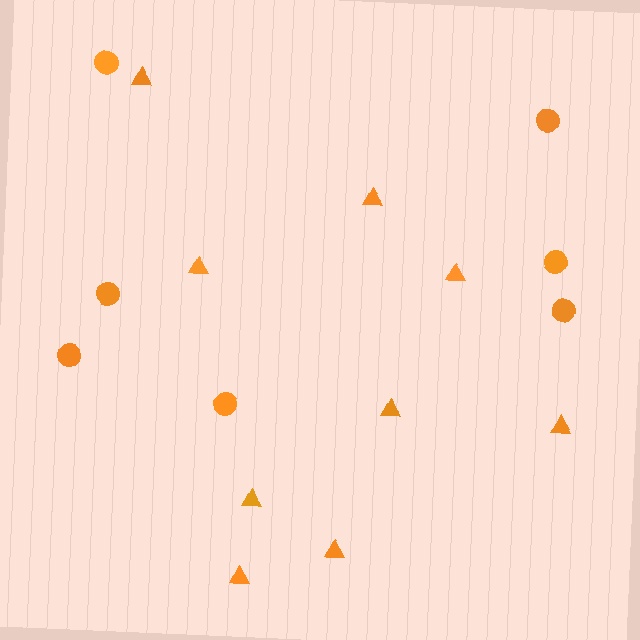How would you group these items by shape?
There are 2 groups: one group of triangles (9) and one group of circles (7).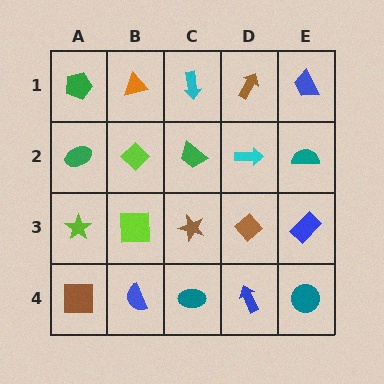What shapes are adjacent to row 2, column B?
An orange triangle (row 1, column B), a lime square (row 3, column B), a green ellipse (row 2, column A), a green trapezoid (row 2, column C).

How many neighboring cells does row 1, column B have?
3.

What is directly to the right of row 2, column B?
A green trapezoid.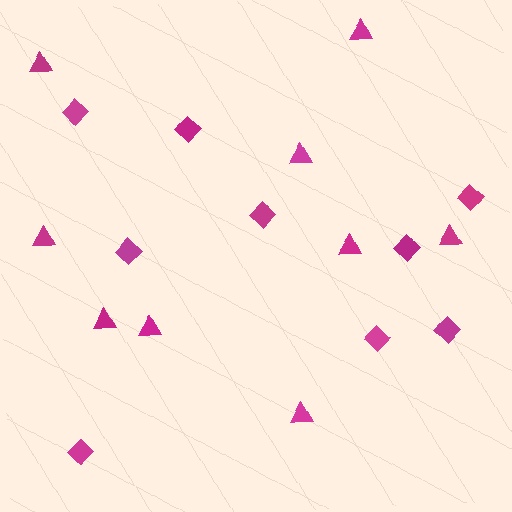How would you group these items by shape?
There are 2 groups: one group of diamonds (9) and one group of triangles (9).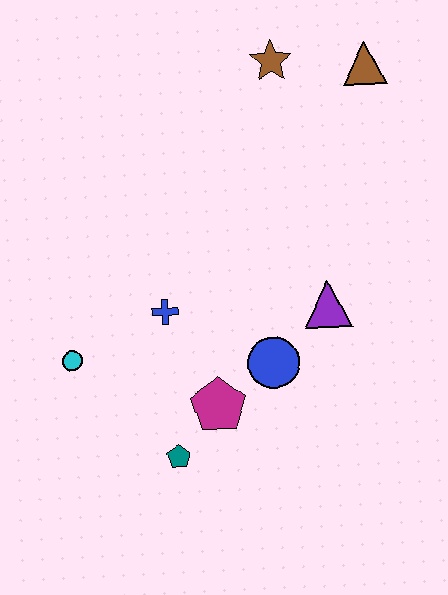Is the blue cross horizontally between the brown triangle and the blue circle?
No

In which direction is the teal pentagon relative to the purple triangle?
The teal pentagon is to the left of the purple triangle.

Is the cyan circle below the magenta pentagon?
No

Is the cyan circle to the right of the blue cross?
No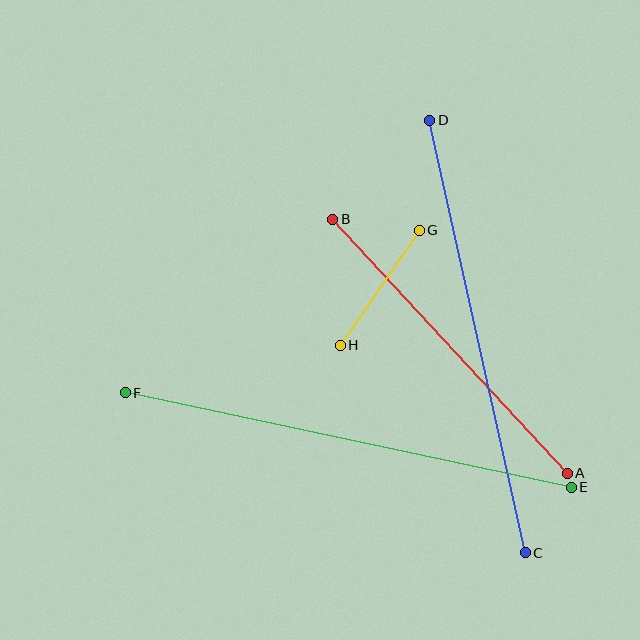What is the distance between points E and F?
The distance is approximately 456 pixels.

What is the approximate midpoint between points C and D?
The midpoint is at approximately (477, 336) pixels.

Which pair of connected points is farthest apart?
Points E and F are farthest apart.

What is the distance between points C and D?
The distance is approximately 443 pixels.